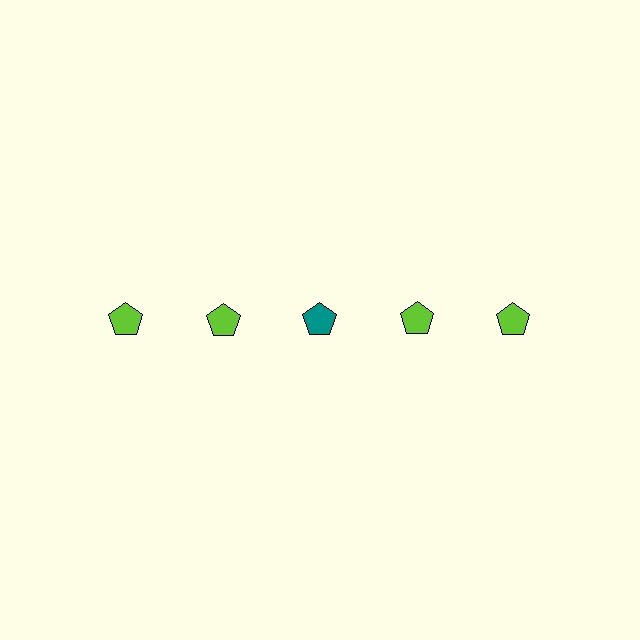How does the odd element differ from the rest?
It has a different color: teal instead of lime.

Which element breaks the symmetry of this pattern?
The teal pentagon in the top row, center column breaks the symmetry. All other shapes are lime pentagons.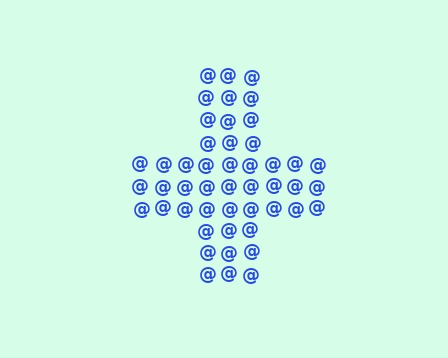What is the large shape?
The large shape is a cross.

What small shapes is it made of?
It is made of small at signs.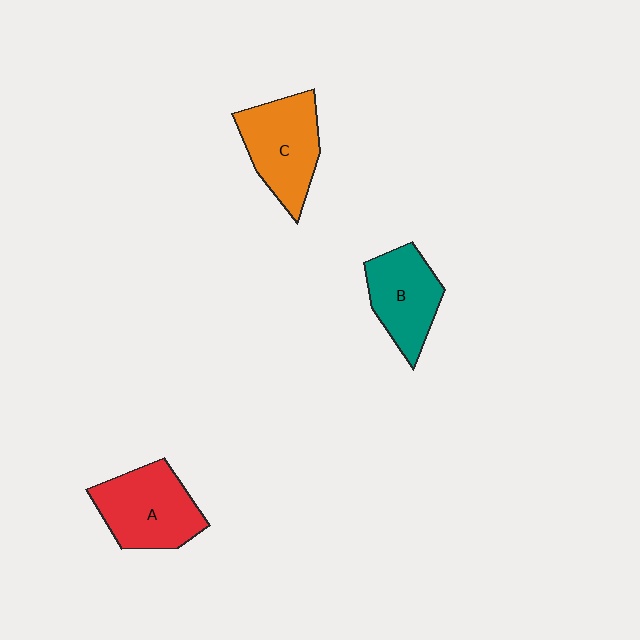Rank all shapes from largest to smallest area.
From largest to smallest: A (red), C (orange), B (teal).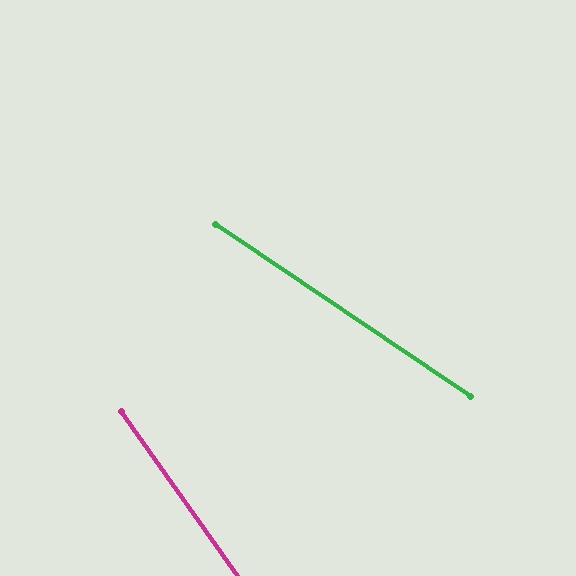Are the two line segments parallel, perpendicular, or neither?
Neither parallel nor perpendicular — they differ by about 20°.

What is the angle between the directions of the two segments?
Approximately 20 degrees.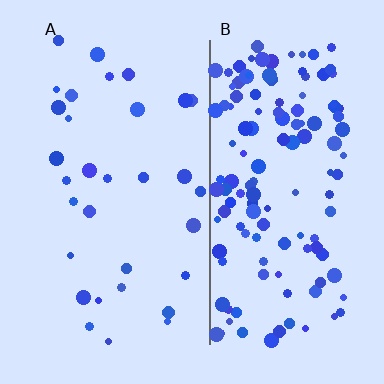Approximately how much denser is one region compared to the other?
Approximately 4.3× — region B over region A.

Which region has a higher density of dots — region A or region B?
B (the right).